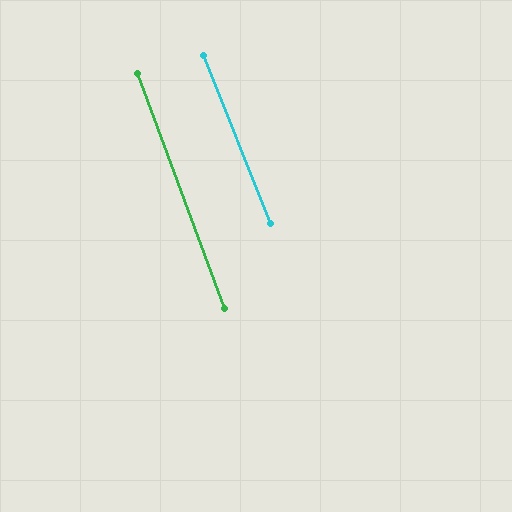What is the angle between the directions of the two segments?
Approximately 2 degrees.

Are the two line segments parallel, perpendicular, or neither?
Parallel — their directions differ by only 1.7°.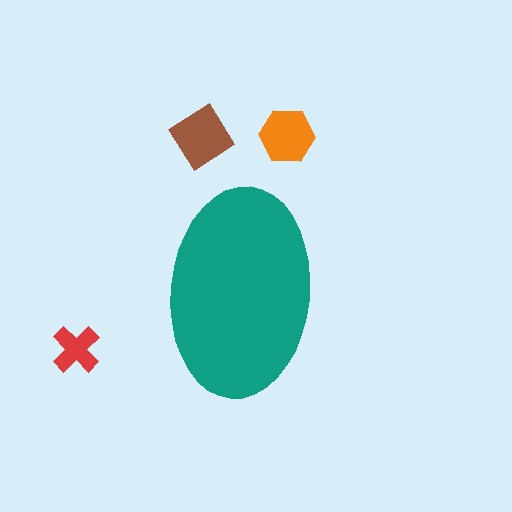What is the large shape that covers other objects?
A teal ellipse.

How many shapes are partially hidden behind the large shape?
0 shapes are partially hidden.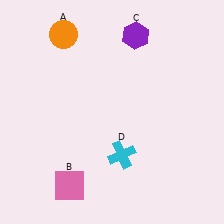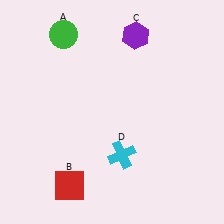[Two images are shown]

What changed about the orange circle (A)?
In Image 1, A is orange. In Image 2, it changed to green.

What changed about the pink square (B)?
In Image 1, B is pink. In Image 2, it changed to red.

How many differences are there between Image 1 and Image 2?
There are 2 differences between the two images.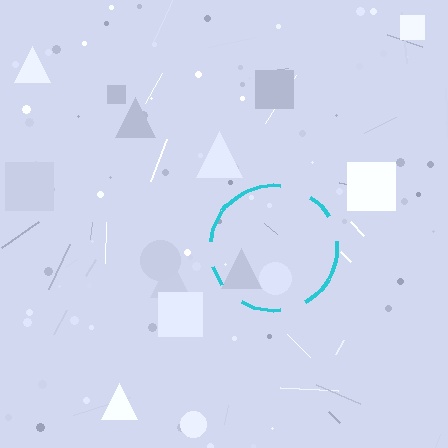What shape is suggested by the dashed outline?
The dashed outline suggests a circle.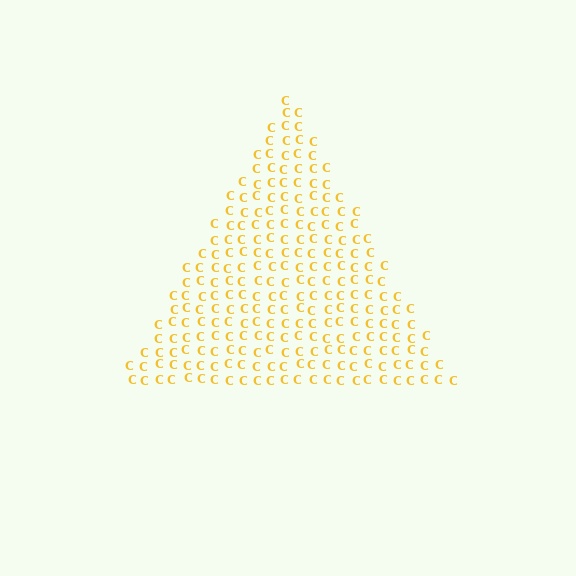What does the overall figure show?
The overall figure shows a triangle.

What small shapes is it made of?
It is made of small letter C's.